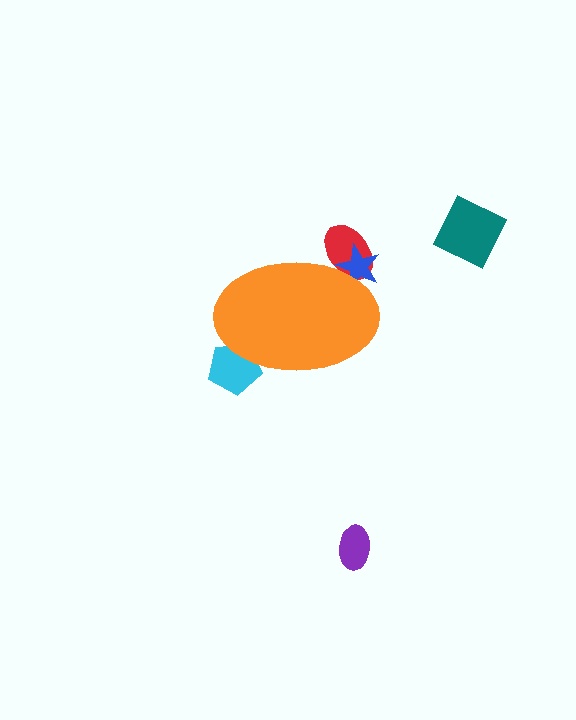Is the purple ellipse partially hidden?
No, the purple ellipse is fully visible.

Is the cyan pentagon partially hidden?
Yes, the cyan pentagon is partially hidden behind the orange ellipse.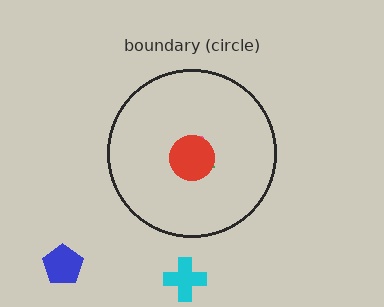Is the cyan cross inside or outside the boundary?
Outside.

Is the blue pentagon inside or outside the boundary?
Outside.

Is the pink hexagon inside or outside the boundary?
Inside.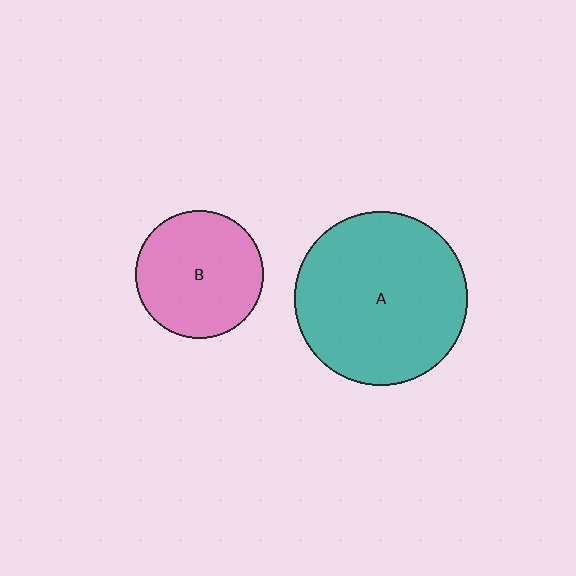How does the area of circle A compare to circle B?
Approximately 1.8 times.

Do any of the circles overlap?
No, none of the circles overlap.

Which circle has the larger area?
Circle A (teal).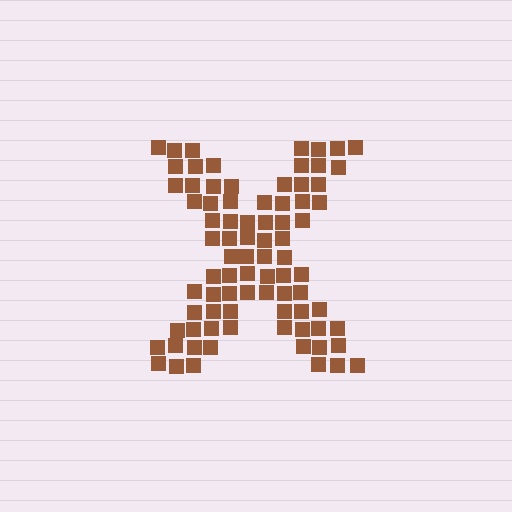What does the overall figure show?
The overall figure shows the letter X.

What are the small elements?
The small elements are squares.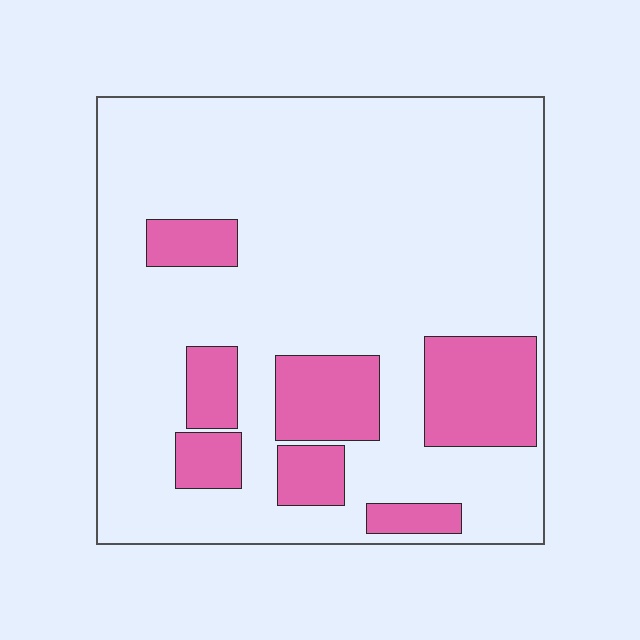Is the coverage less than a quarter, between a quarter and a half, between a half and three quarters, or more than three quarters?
Less than a quarter.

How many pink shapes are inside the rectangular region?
7.